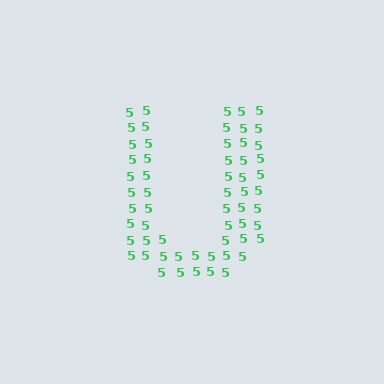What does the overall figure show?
The overall figure shows the letter U.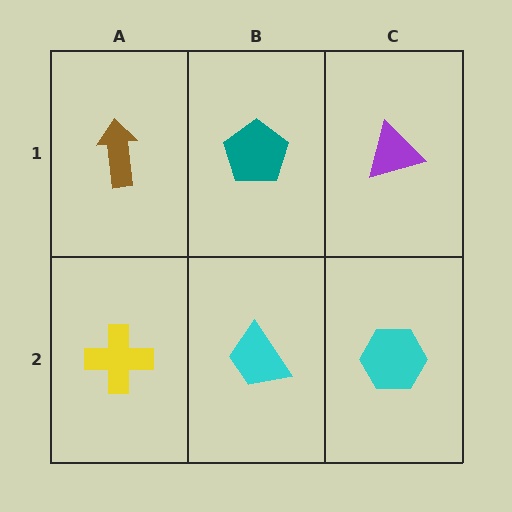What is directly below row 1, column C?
A cyan hexagon.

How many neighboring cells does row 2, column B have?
3.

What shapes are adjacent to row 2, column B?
A teal pentagon (row 1, column B), a yellow cross (row 2, column A), a cyan hexagon (row 2, column C).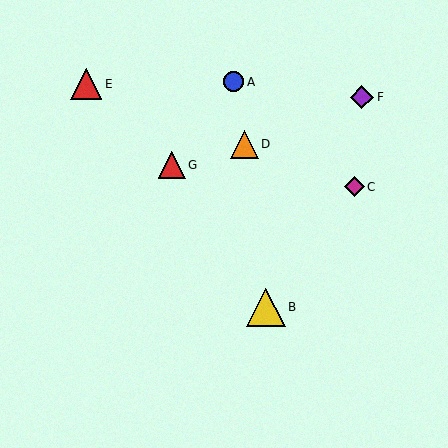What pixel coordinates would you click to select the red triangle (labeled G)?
Click at (172, 165) to select the red triangle G.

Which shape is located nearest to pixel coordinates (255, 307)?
The yellow triangle (labeled B) at (266, 307) is nearest to that location.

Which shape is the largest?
The yellow triangle (labeled B) is the largest.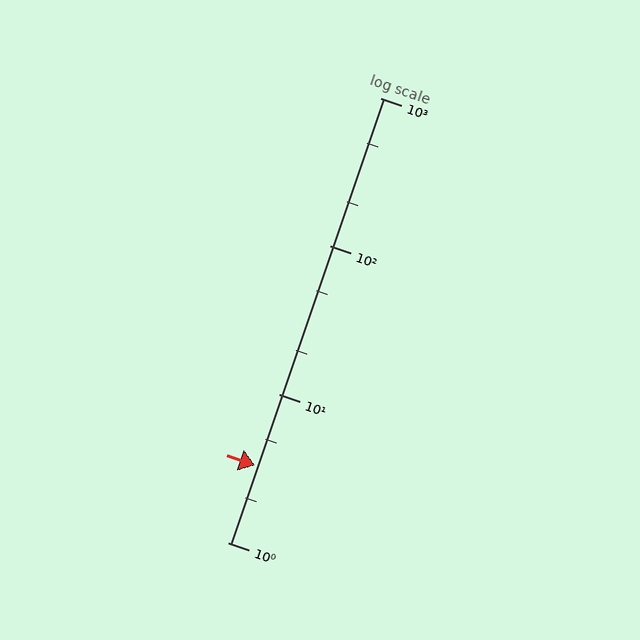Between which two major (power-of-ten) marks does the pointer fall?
The pointer is between 1 and 10.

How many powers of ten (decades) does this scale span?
The scale spans 3 decades, from 1 to 1000.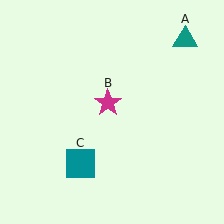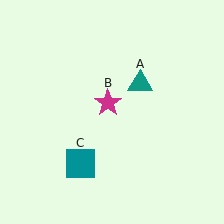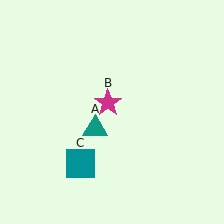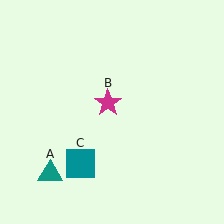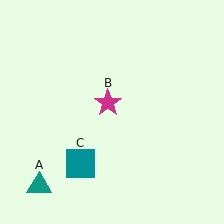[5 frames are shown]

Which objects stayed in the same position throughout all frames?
Magenta star (object B) and teal square (object C) remained stationary.